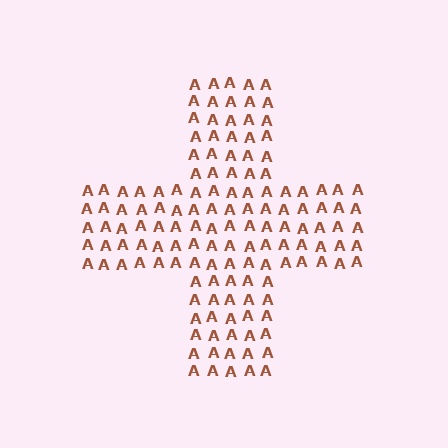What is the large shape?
The large shape is a cross.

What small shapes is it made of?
It is made of small letter A's.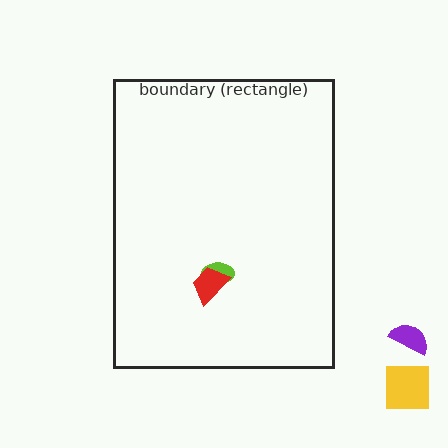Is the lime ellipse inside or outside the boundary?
Inside.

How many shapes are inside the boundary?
2 inside, 2 outside.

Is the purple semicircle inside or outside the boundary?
Outside.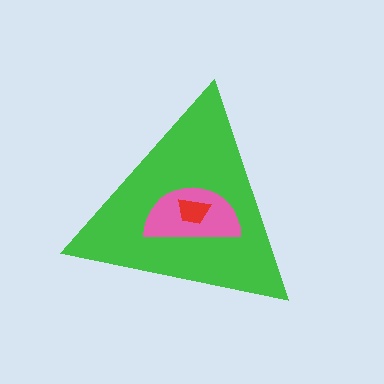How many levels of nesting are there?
3.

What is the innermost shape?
The red trapezoid.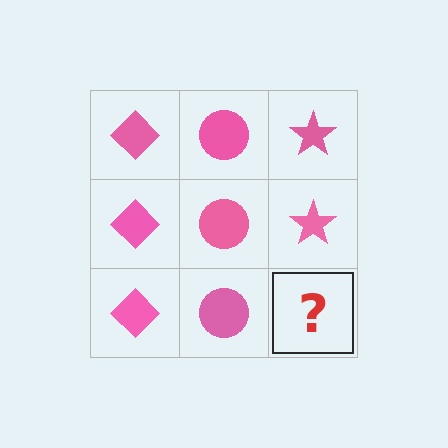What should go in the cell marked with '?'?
The missing cell should contain a pink star.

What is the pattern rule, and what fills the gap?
The rule is that each column has a consistent shape. The gap should be filled with a pink star.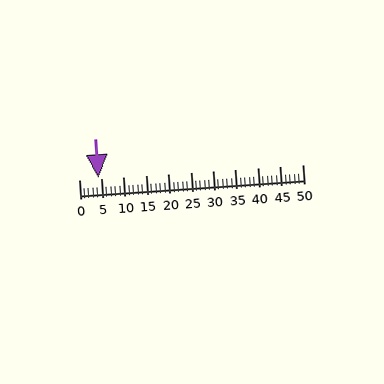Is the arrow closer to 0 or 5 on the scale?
The arrow is closer to 5.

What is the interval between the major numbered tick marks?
The major tick marks are spaced 5 units apart.